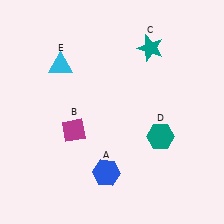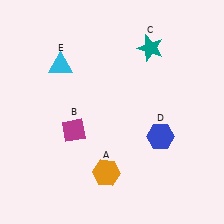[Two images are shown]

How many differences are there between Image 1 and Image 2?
There are 2 differences between the two images.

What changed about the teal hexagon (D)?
In Image 1, D is teal. In Image 2, it changed to blue.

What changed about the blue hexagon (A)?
In Image 1, A is blue. In Image 2, it changed to orange.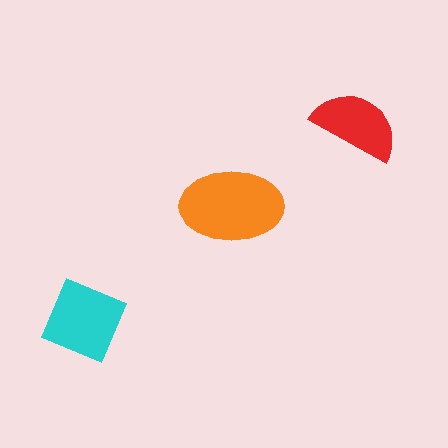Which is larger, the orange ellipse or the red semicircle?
The orange ellipse.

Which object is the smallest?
The red semicircle.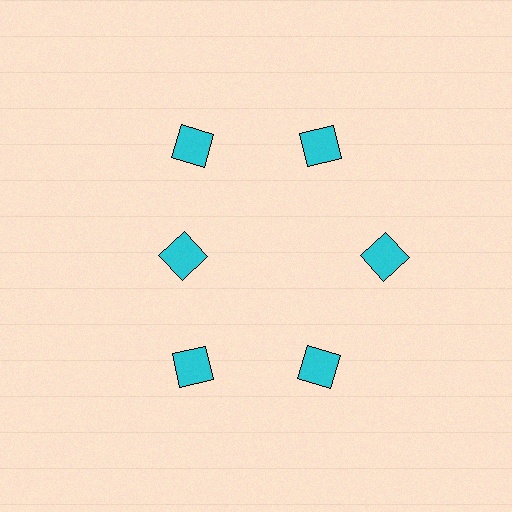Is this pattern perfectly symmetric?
No. The 6 cyan diamonds are arranged in a ring, but one element near the 9 o'clock position is pulled inward toward the center, breaking the 6-fold rotational symmetry.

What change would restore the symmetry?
The symmetry would be restored by moving it outward, back onto the ring so that all 6 diamonds sit at equal angles and equal distance from the center.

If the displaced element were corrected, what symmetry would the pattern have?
It would have 6-fold rotational symmetry — the pattern would map onto itself every 60 degrees.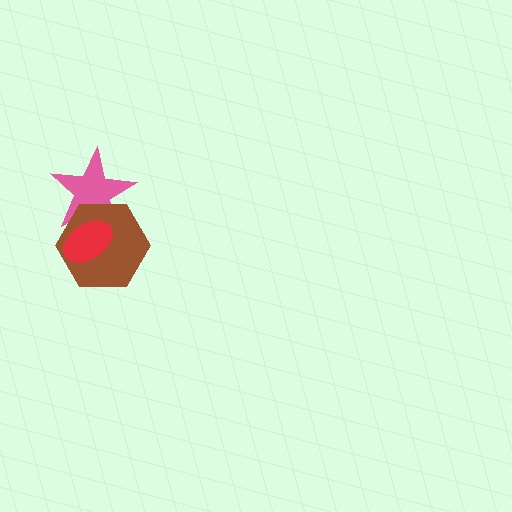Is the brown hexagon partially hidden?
Yes, it is partially covered by another shape.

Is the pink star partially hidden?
Yes, it is partially covered by another shape.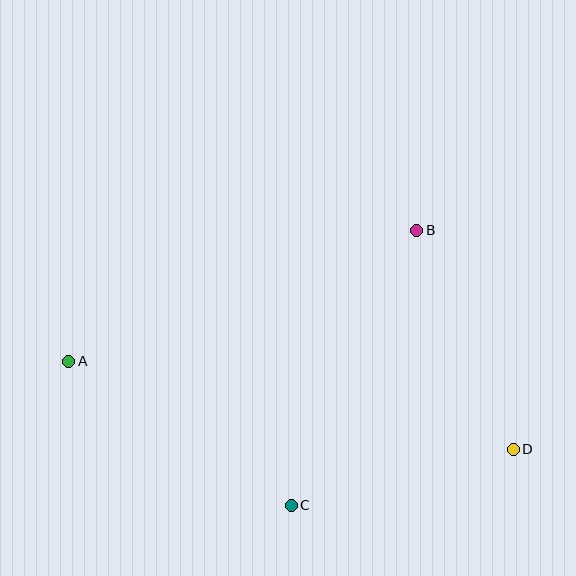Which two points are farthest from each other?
Points A and D are farthest from each other.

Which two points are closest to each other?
Points C and D are closest to each other.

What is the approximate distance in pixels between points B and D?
The distance between B and D is approximately 239 pixels.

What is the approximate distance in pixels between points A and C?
The distance between A and C is approximately 265 pixels.